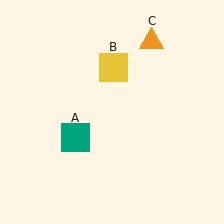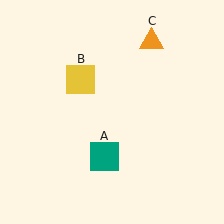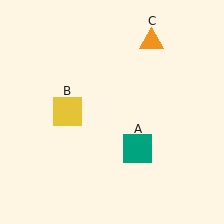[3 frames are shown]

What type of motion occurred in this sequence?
The teal square (object A), yellow square (object B) rotated counterclockwise around the center of the scene.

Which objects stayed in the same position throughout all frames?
Orange triangle (object C) remained stationary.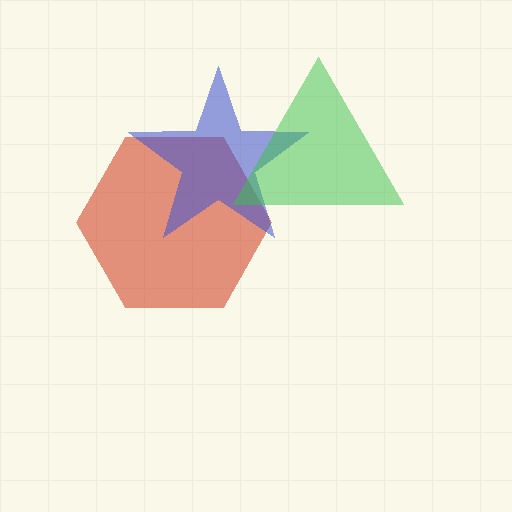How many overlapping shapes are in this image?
There are 3 overlapping shapes in the image.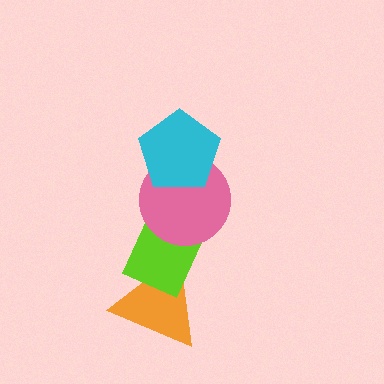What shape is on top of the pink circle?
The cyan pentagon is on top of the pink circle.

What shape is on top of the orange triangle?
The lime rectangle is on top of the orange triangle.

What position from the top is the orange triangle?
The orange triangle is 4th from the top.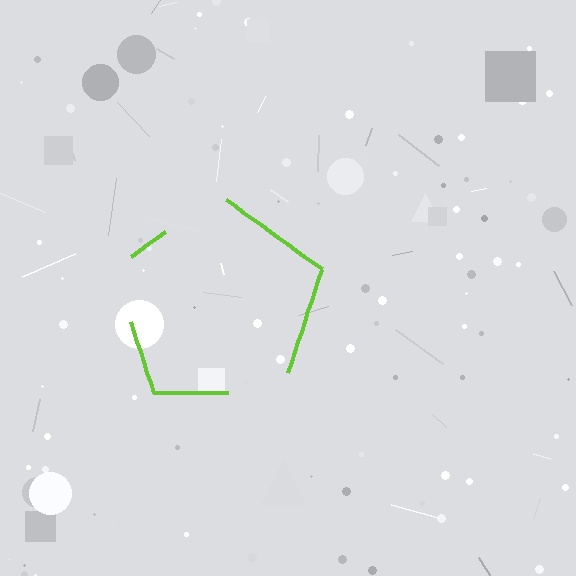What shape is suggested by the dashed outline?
The dashed outline suggests a pentagon.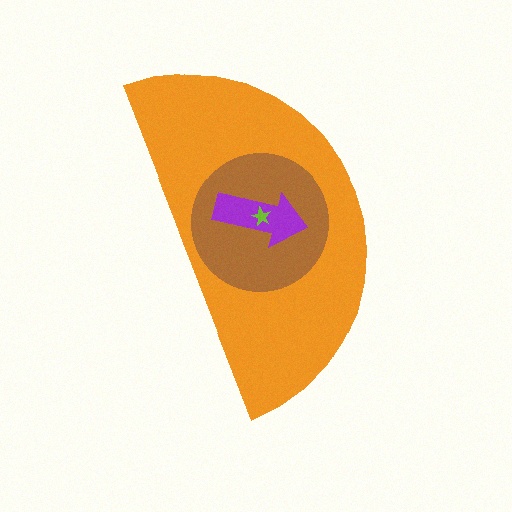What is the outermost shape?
The orange semicircle.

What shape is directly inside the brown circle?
The purple arrow.